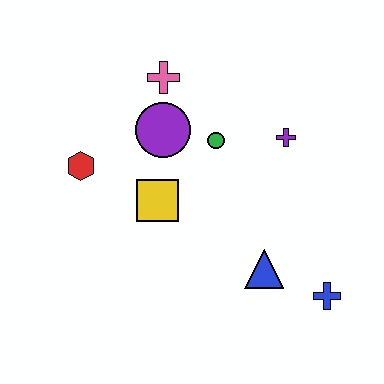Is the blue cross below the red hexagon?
Yes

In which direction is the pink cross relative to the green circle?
The pink cross is above the green circle.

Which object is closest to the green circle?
The purple circle is closest to the green circle.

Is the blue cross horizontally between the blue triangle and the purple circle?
No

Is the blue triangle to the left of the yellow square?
No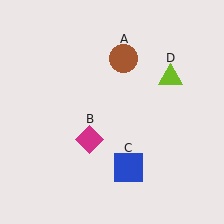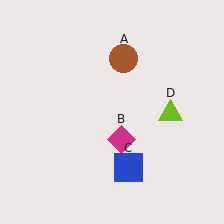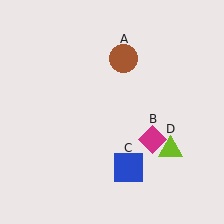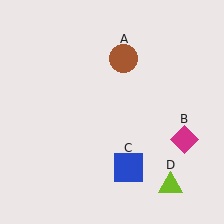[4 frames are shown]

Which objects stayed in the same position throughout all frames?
Brown circle (object A) and blue square (object C) remained stationary.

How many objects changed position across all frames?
2 objects changed position: magenta diamond (object B), lime triangle (object D).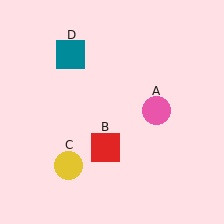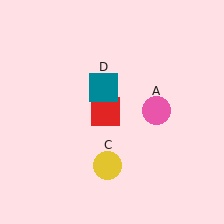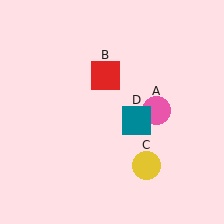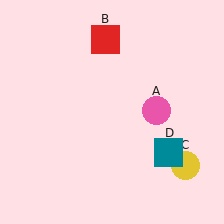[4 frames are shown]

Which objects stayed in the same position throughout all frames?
Pink circle (object A) remained stationary.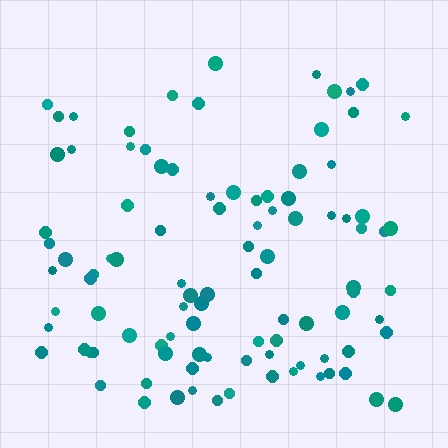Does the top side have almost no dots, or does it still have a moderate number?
Still a moderate number, just noticeably fewer than the bottom.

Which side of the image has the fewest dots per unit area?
The top.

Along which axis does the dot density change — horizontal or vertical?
Vertical.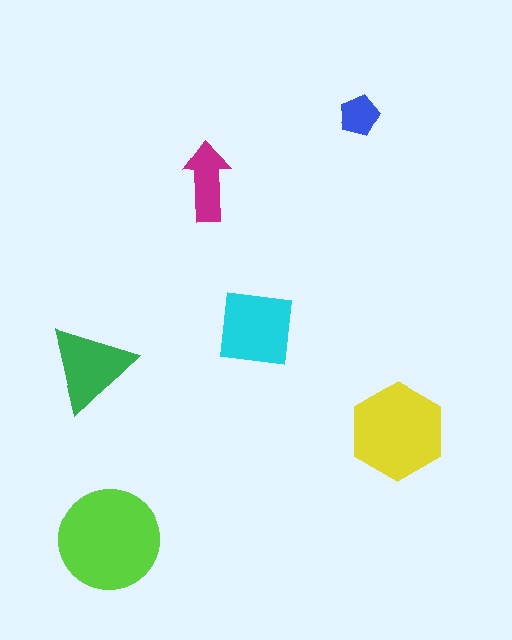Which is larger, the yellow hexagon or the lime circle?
The lime circle.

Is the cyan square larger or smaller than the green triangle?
Larger.